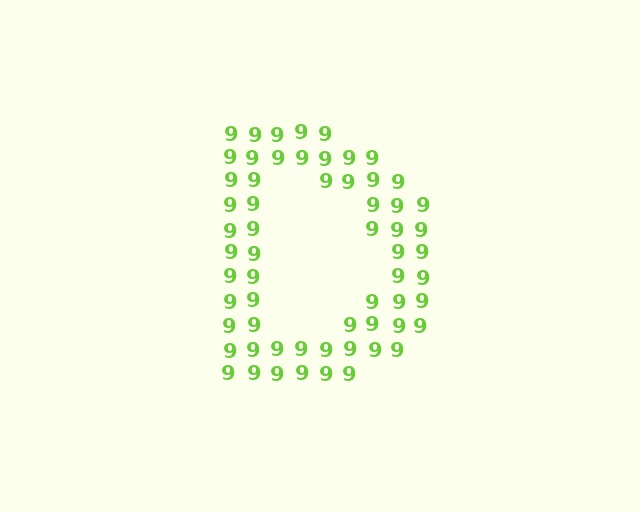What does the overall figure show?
The overall figure shows the letter D.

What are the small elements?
The small elements are digit 9's.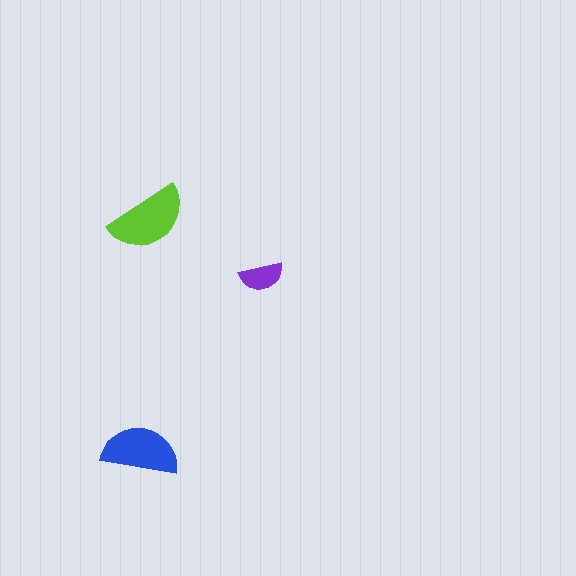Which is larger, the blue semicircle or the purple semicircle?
The blue one.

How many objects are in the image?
There are 3 objects in the image.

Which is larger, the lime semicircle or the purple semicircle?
The lime one.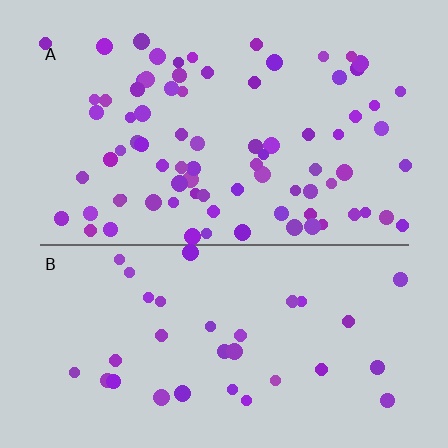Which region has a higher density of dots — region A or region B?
A (the top).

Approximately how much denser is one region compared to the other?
Approximately 2.4× — region A over region B.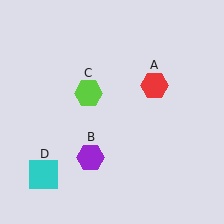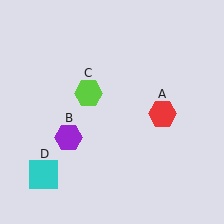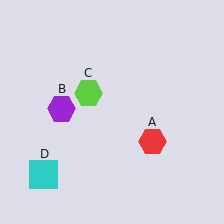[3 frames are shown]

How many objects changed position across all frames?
2 objects changed position: red hexagon (object A), purple hexagon (object B).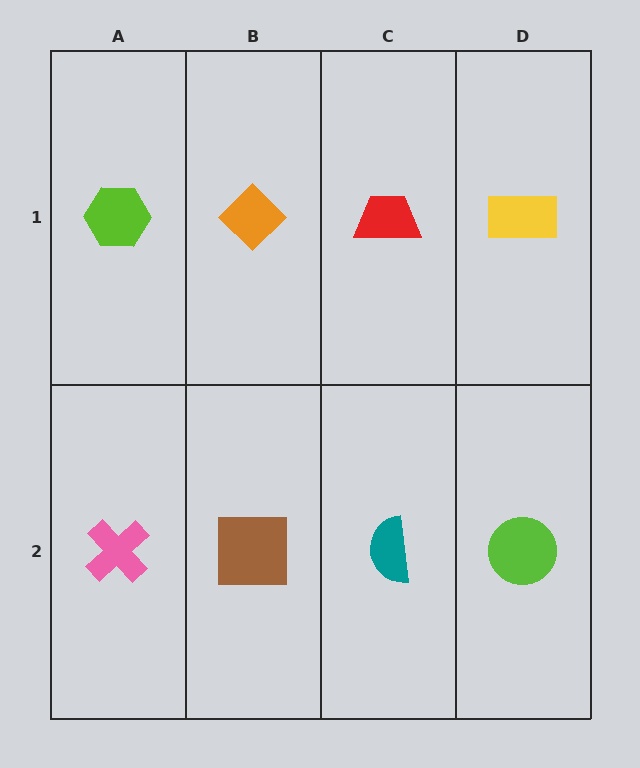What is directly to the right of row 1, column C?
A yellow rectangle.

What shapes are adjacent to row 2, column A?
A lime hexagon (row 1, column A), a brown square (row 2, column B).